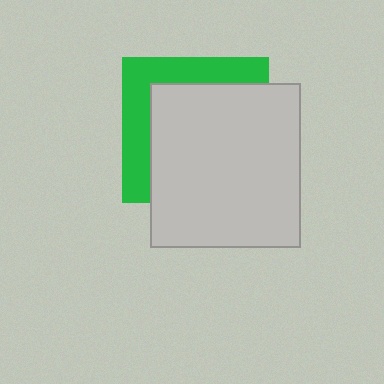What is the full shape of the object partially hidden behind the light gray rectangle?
The partially hidden object is a green square.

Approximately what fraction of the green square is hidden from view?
Roughly 67% of the green square is hidden behind the light gray rectangle.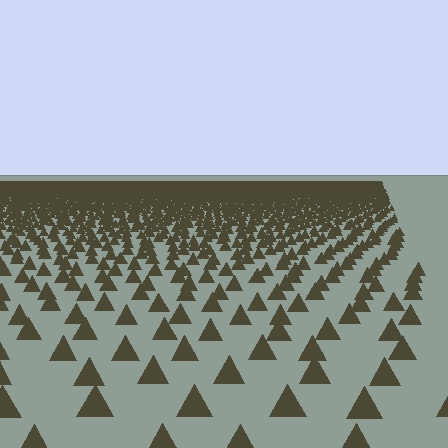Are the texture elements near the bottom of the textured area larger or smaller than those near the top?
Larger. Near the bottom, elements are closer to the viewer and appear at a bigger on-screen size.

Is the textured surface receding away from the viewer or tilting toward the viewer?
The surface is receding away from the viewer. Texture elements get smaller and denser toward the top.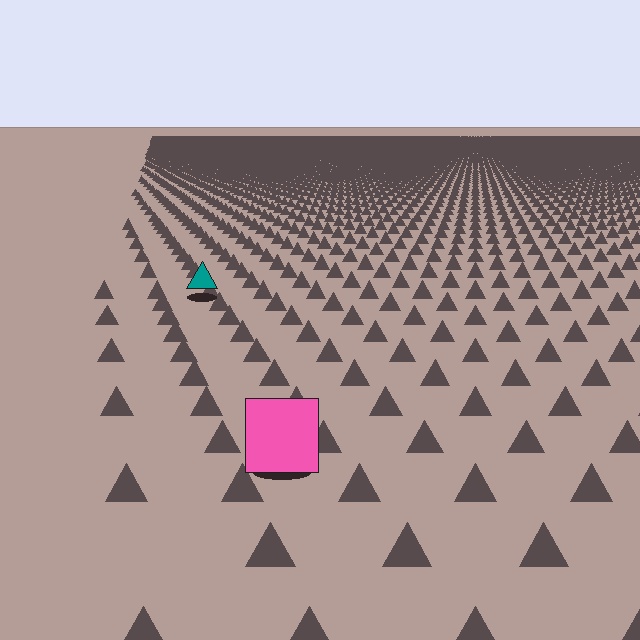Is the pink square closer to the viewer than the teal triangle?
Yes. The pink square is closer — you can tell from the texture gradient: the ground texture is coarser near it.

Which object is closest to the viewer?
The pink square is closest. The texture marks near it are larger and more spread out.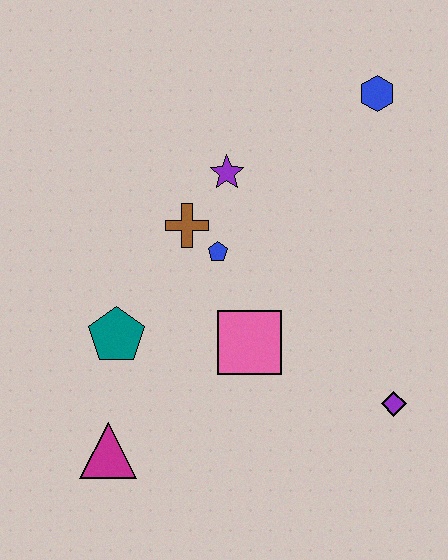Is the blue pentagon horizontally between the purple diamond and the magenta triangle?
Yes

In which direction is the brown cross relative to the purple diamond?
The brown cross is to the left of the purple diamond.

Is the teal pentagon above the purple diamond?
Yes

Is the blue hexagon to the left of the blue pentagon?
No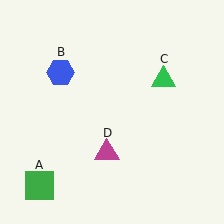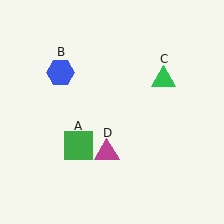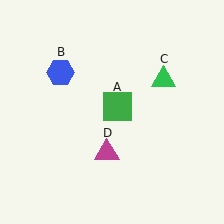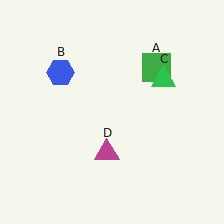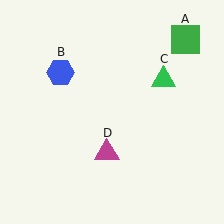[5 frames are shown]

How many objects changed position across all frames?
1 object changed position: green square (object A).